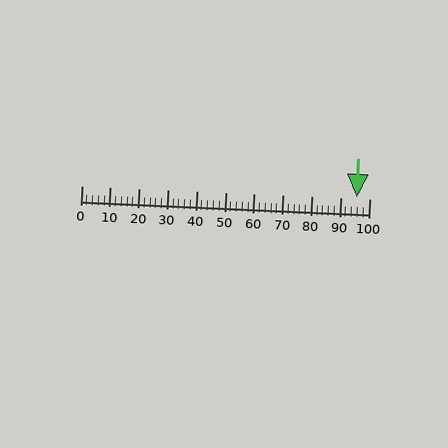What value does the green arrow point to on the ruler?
The green arrow points to approximately 96.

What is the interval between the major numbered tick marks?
The major tick marks are spaced 10 units apart.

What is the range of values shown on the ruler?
The ruler shows values from 0 to 100.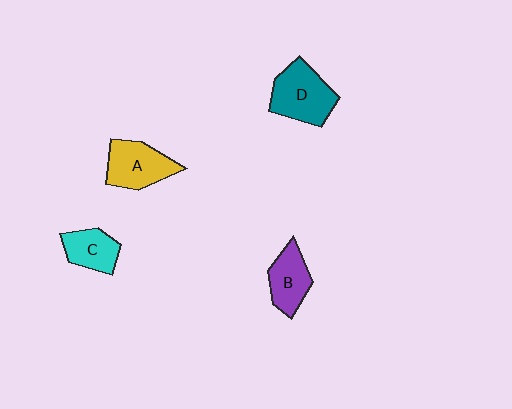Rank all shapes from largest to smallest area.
From largest to smallest: D (teal), A (yellow), B (purple), C (cyan).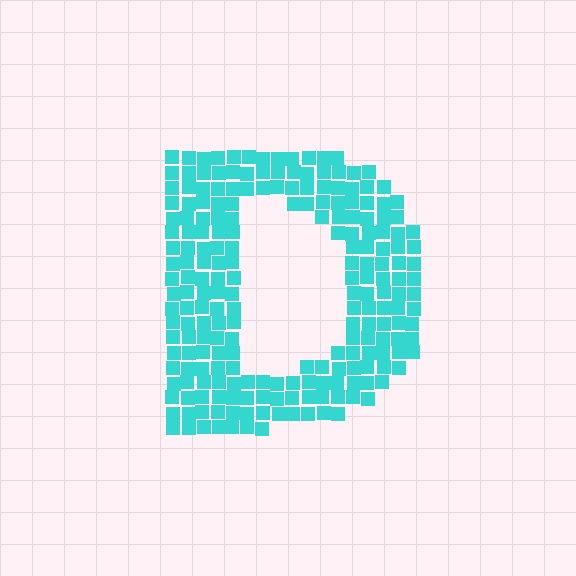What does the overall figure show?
The overall figure shows the letter D.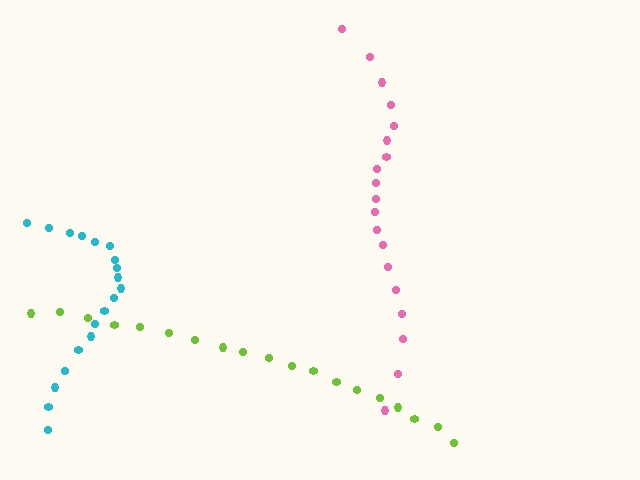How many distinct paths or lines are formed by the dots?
There are 3 distinct paths.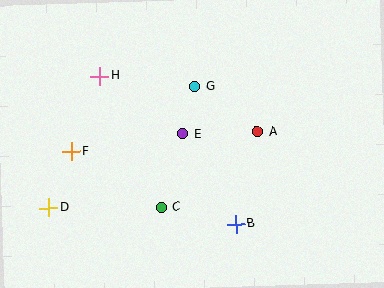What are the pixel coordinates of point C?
Point C is at (161, 207).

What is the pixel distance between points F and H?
The distance between F and H is 81 pixels.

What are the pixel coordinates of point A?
Point A is at (258, 132).